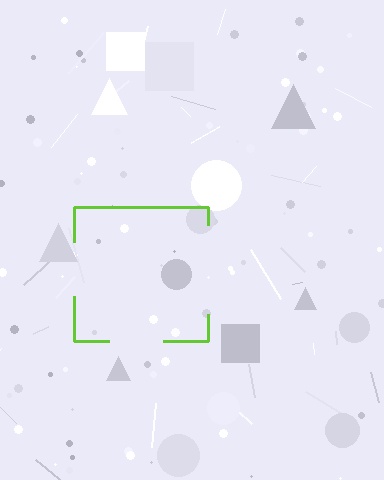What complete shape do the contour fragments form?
The contour fragments form a square.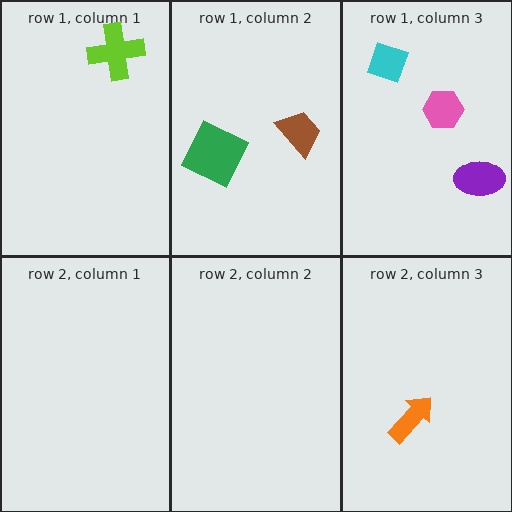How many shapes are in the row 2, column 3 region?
1.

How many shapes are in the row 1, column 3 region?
3.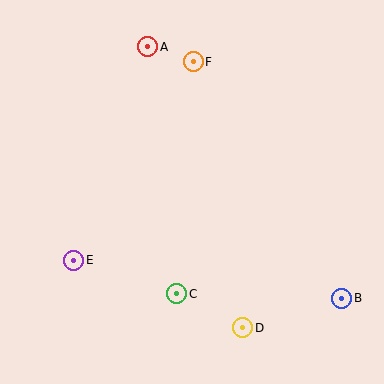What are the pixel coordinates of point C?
Point C is at (177, 294).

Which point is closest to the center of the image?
Point C at (177, 294) is closest to the center.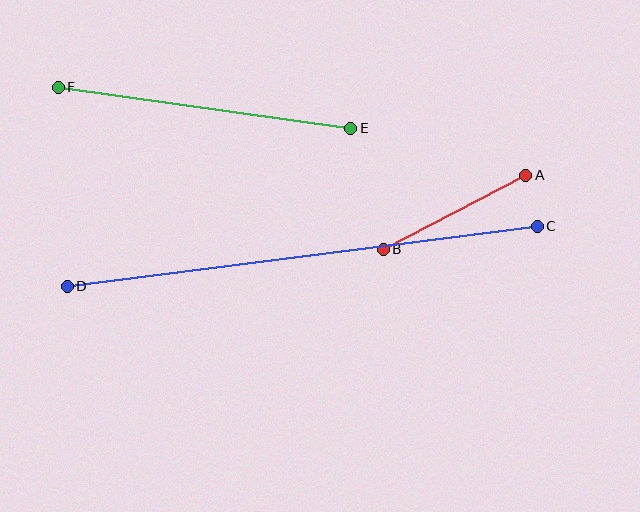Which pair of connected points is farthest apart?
Points C and D are farthest apart.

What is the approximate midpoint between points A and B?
The midpoint is at approximately (455, 212) pixels.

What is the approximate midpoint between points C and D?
The midpoint is at approximately (302, 256) pixels.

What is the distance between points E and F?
The distance is approximately 296 pixels.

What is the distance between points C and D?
The distance is approximately 474 pixels.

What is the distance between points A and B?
The distance is approximately 161 pixels.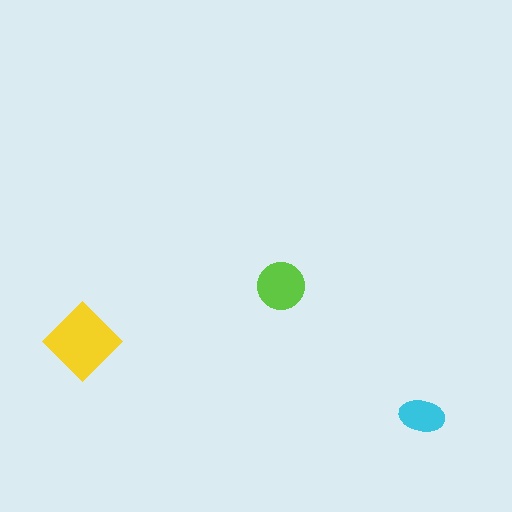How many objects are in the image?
There are 3 objects in the image.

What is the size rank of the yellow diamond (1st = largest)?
1st.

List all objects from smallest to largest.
The cyan ellipse, the lime circle, the yellow diamond.